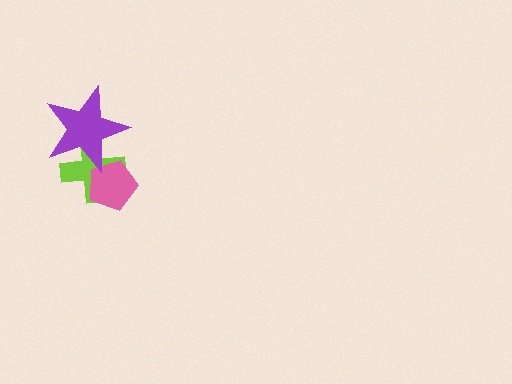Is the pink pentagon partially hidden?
Yes, it is partially covered by another shape.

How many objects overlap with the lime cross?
2 objects overlap with the lime cross.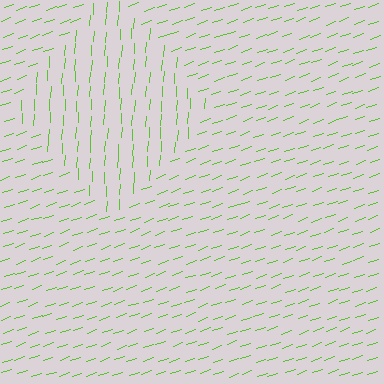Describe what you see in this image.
The image is filled with small lime line segments. A diamond region in the image has lines oriented differently from the surrounding lines, creating a visible texture boundary.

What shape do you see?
I see a diamond.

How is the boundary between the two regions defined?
The boundary is defined purely by a change in line orientation (approximately 68 degrees difference). All lines are the same color and thickness.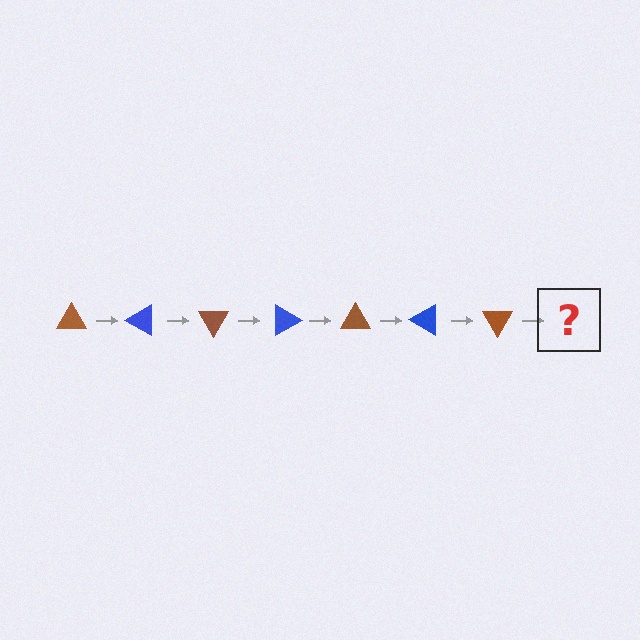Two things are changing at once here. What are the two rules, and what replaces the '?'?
The two rules are that it rotates 30 degrees each step and the color cycles through brown and blue. The '?' should be a blue triangle, rotated 210 degrees from the start.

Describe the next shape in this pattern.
It should be a blue triangle, rotated 210 degrees from the start.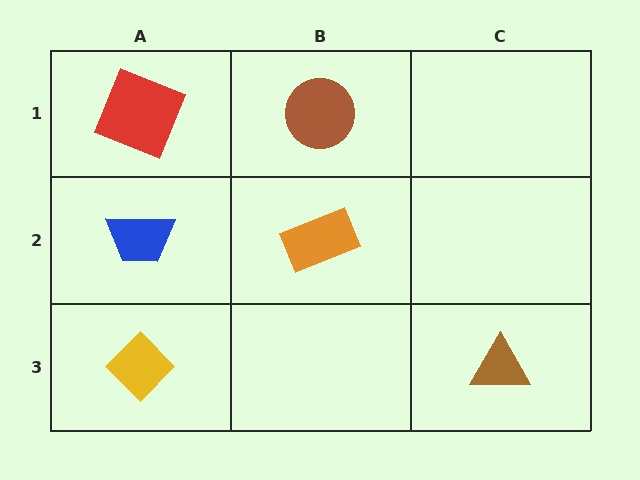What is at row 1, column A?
A red square.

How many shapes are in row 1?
2 shapes.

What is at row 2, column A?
A blue trapezoid.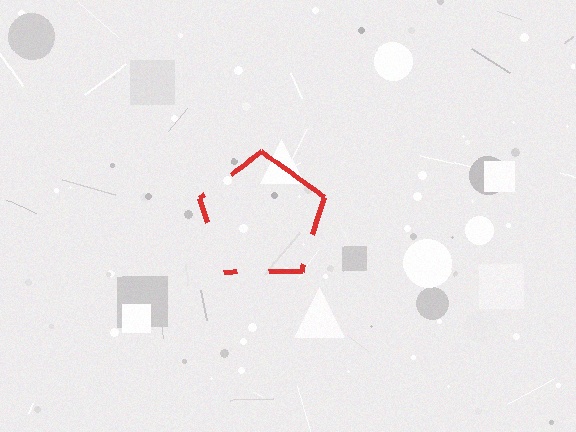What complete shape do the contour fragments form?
The contour fragments form a pentagon.